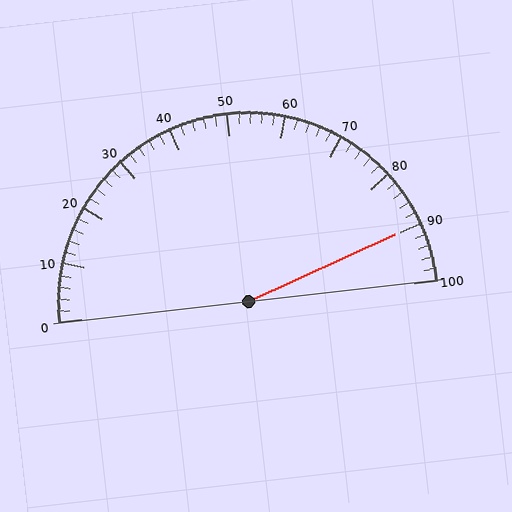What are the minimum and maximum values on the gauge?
The gauge ranges from 0 to 100.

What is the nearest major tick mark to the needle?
The nearest major tick mark is 90.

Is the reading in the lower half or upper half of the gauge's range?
The reading is in the upper half of the range (0 to 100).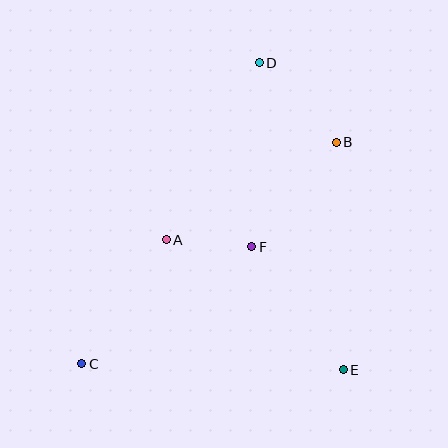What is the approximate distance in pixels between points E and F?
The distance between E and F is approximately 153 pixels.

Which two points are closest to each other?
Points A and F are closest to each other.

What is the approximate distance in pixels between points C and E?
The distance between C and E is approximately 261 pixels.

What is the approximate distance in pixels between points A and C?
The distance between A and C is approximately 150 pixels.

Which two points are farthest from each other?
Points C and D are farthest from each other.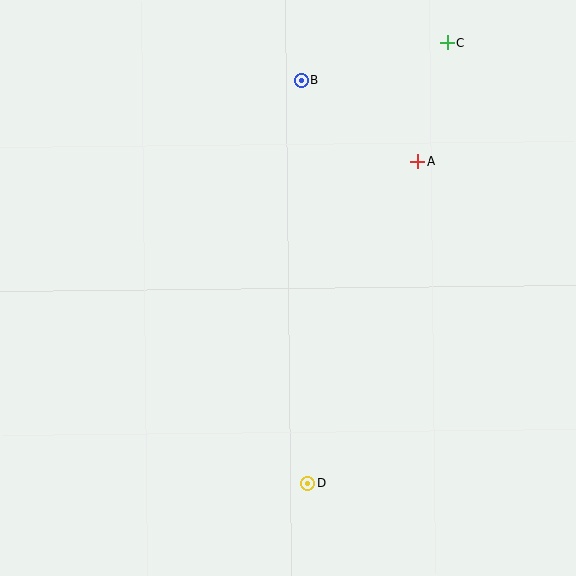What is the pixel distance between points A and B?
The distance between A and B is 142 pixels.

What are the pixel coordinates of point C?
Point C is at (448, 43).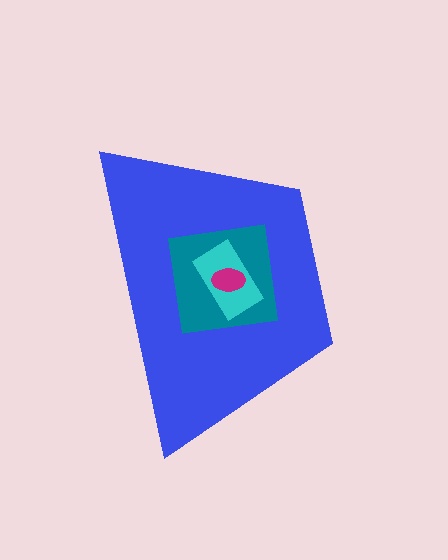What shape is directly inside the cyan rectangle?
The magenta ellipse.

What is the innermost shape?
The magenta ellipse.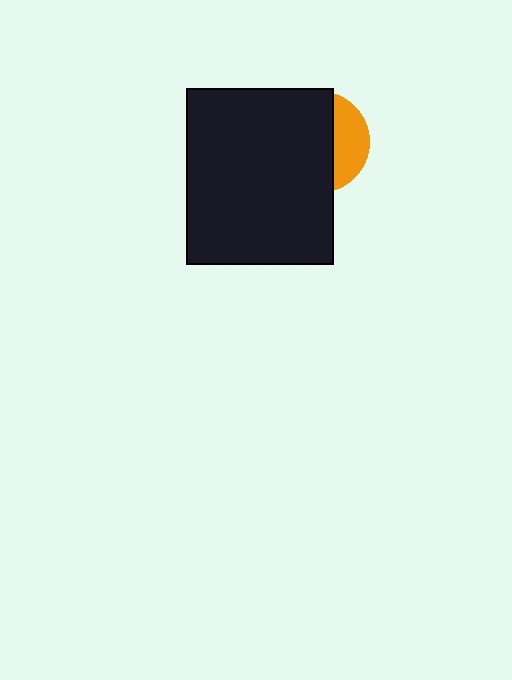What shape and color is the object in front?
The object in front is a black rectangle.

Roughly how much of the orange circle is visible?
A small part of it is visible (roughly 32%).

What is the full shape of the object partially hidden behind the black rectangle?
The partially hidden object is an orange circle.